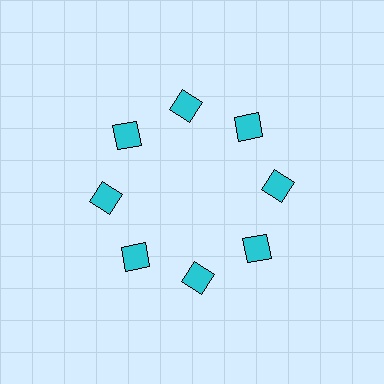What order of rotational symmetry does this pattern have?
This pattern has 8-fold rotational symmetry.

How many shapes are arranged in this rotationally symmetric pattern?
There are 8 shapes, arranged in 8 groups of 1.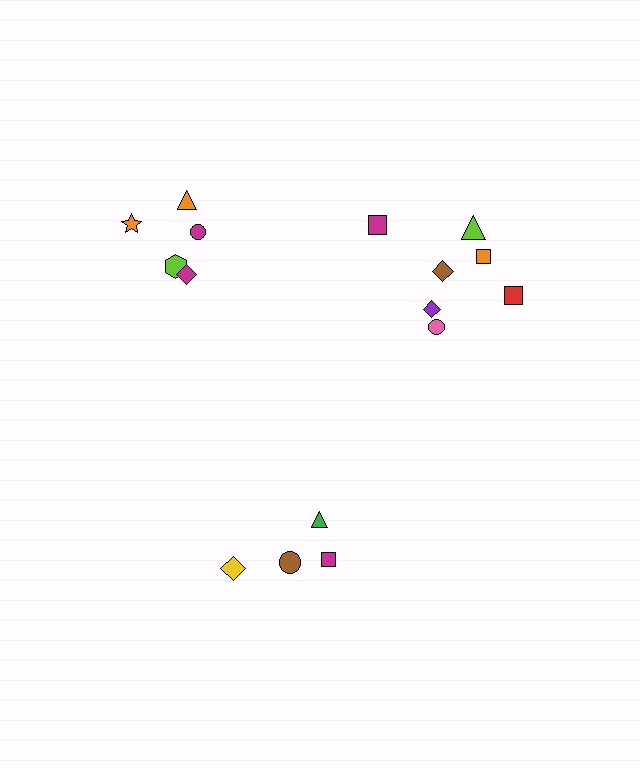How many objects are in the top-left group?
There are 5 objects.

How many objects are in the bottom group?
There are 4 objects.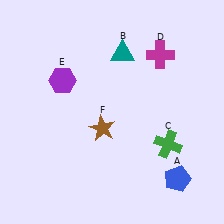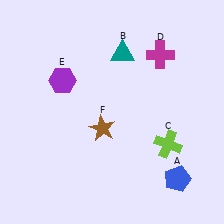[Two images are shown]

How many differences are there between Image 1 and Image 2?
There is 1 difference between the two images.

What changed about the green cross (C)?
In Image 1, C is green. In Image 2, it changed to lime.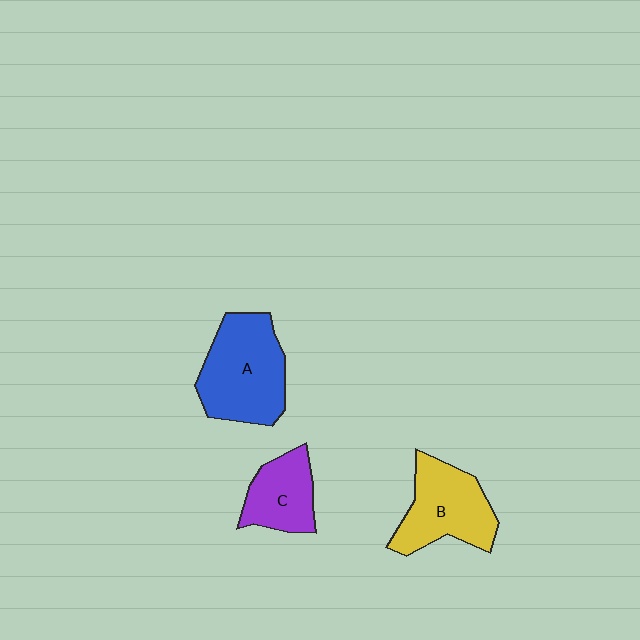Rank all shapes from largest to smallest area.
From largest to smallest: A (blue), B (yellow), C (purple).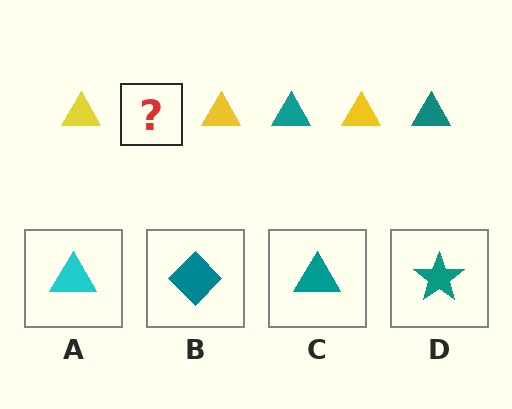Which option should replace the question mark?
Option C.